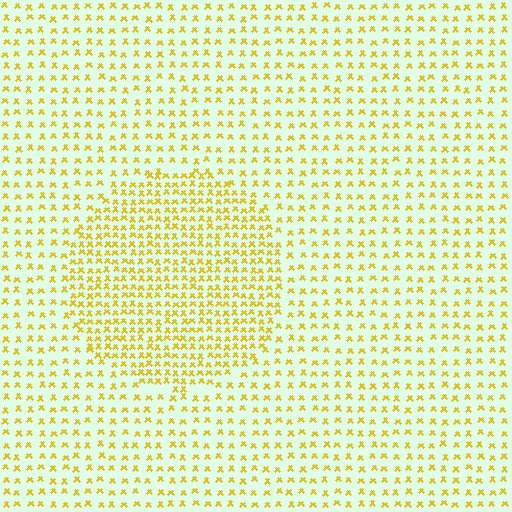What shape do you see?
I see a circle.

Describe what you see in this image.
The image contains small yellow elements arranged at two different densities. A circle-shaped region is visible where the elements are more densely packed than the surrounding area.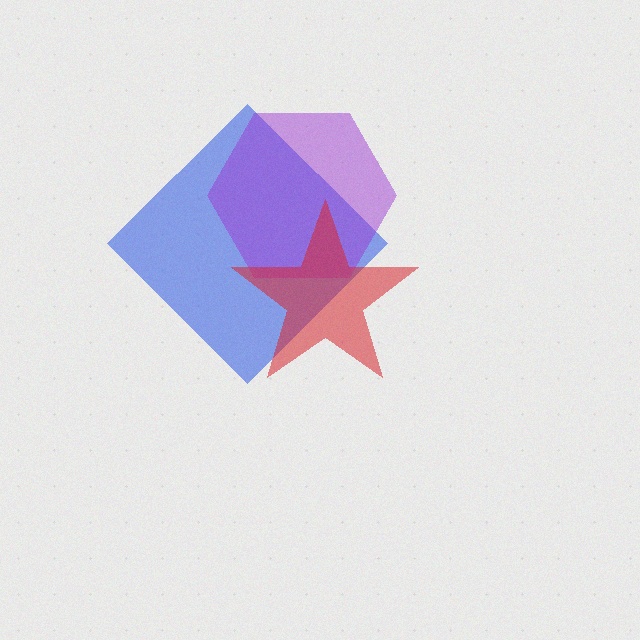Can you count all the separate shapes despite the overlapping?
Yes, there are 3 separate shapes.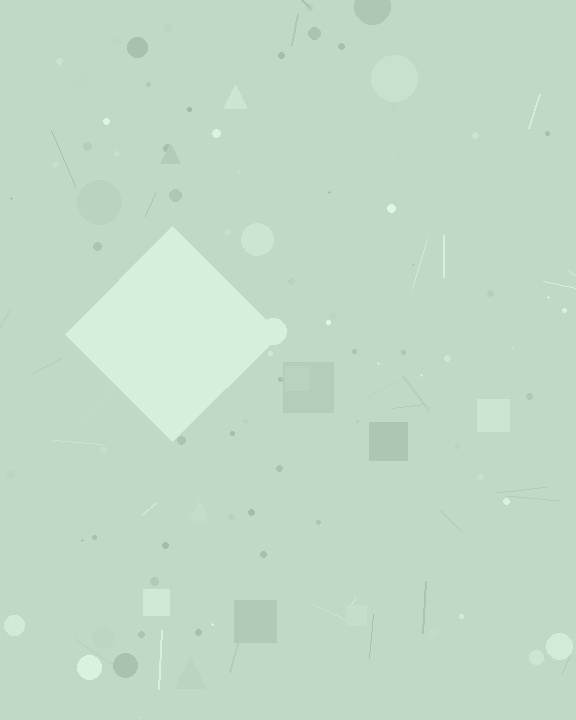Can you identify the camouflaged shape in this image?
The camouflaged shape is a diamond.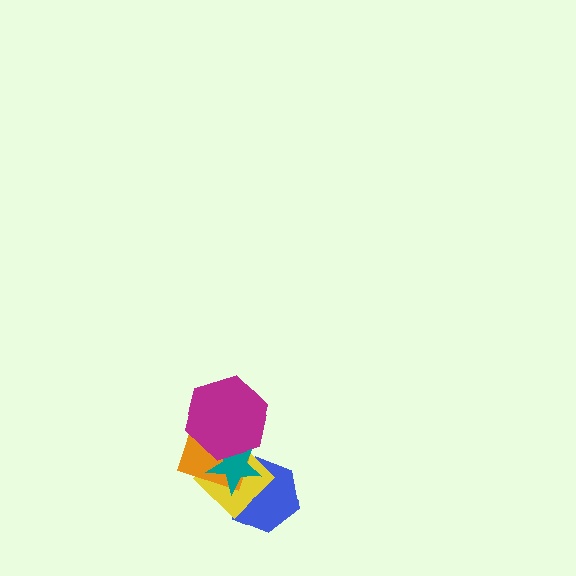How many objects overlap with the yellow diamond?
4 objects overlap with the yellow diamond.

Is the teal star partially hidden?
Yes, it is partially covered by another shape.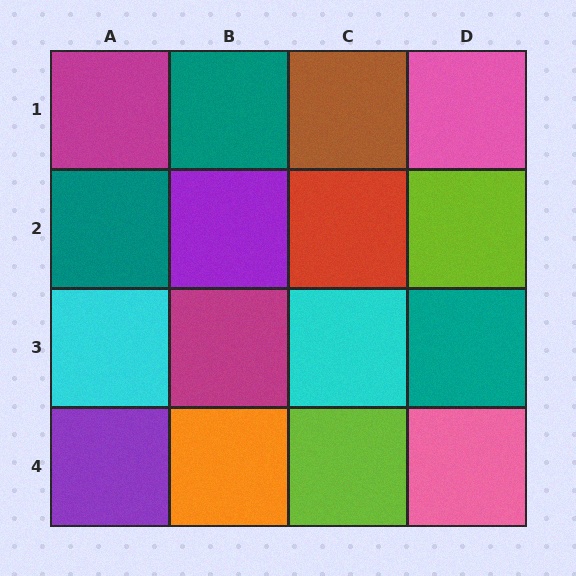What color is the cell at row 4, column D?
Pink.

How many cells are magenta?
2 cells are magenta.